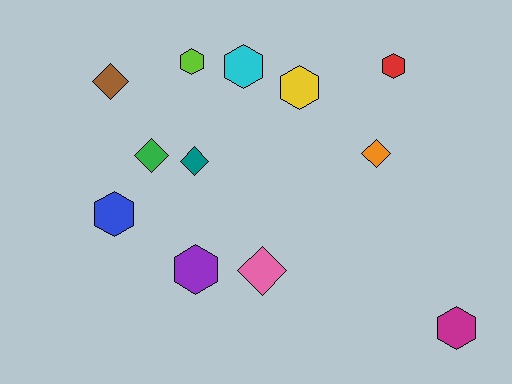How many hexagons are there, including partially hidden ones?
There are 7 hexagons.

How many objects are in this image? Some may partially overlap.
There are 12 objects.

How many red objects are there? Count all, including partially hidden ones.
There is 1 red object.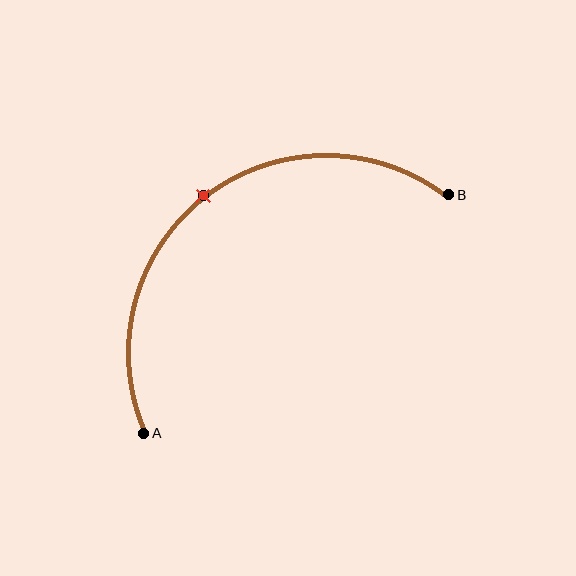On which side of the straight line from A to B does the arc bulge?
The arc bulges above and to the left of the straight line connecting A and B.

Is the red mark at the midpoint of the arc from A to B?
Yes. The red mark lies on the arc at equal arc-length from both A and B — it is the arc midpoint.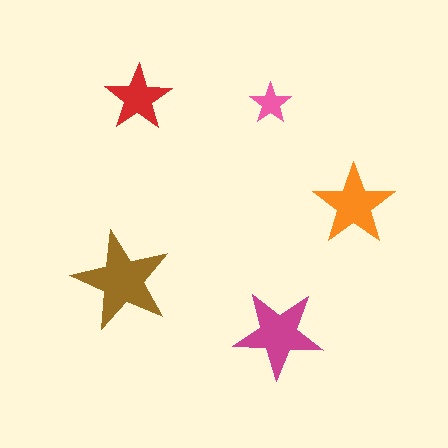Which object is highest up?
The red star is topmost.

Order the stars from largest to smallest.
the brown one, the magenta one, the orange one, the red one, the pink one.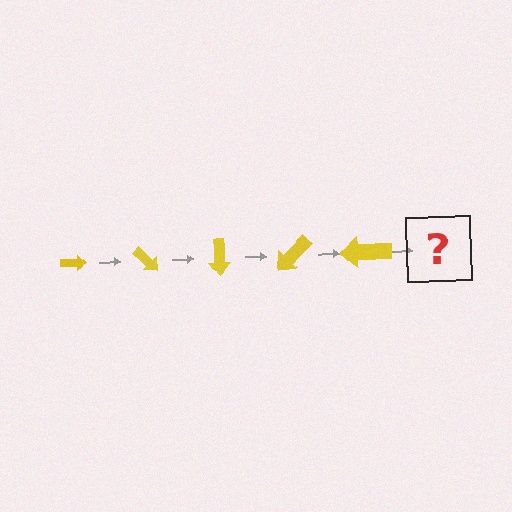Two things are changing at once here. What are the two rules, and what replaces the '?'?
The two rules are that the arrow grows larger each step and it rotates 45 degrees each step. The '?' should be an arrow, larger than the previous one and rotated 225 degrees from the start.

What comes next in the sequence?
The next element should be an arrow, larger than the previous one and rotated 225 degrees from the start.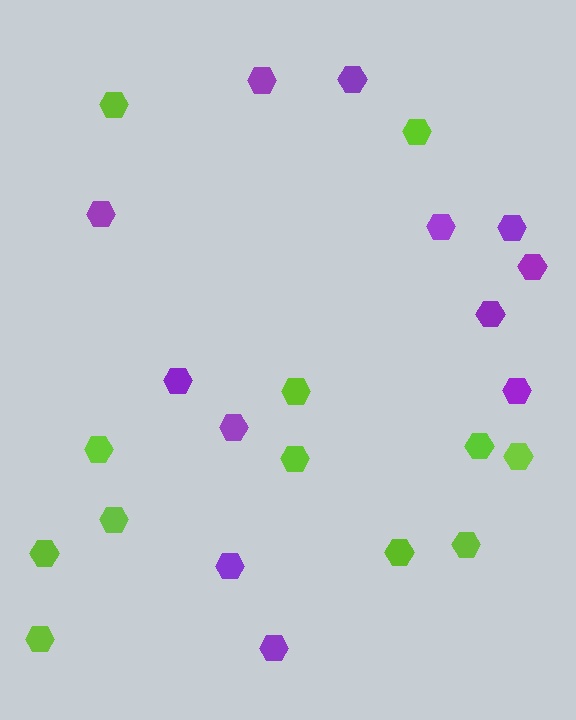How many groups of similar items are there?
There are 2 groups: one group of lime hexagons (12) and one group of purple hexagons (12).